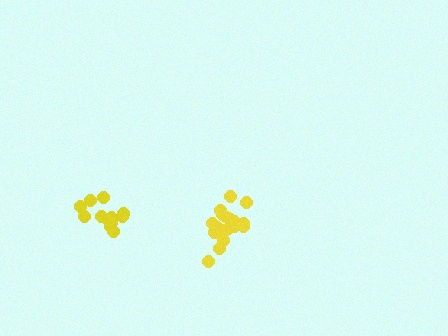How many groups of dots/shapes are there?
There are 2 groups.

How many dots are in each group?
Group 1: 12 dots, Group 2: 18 dots (30 total).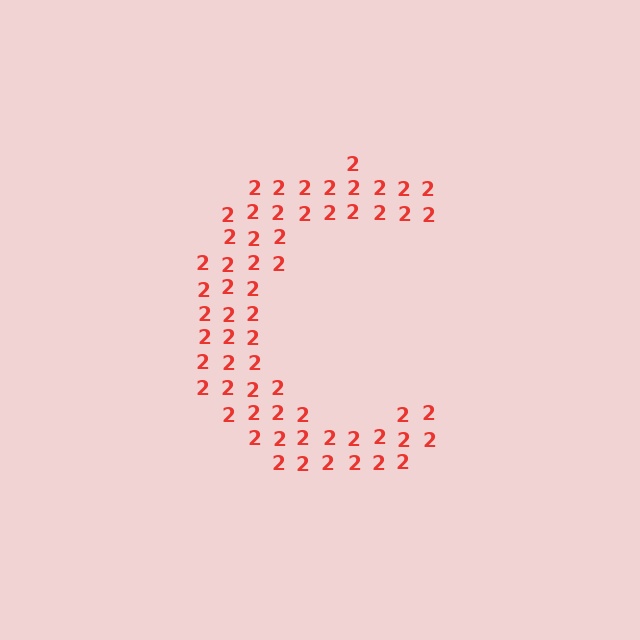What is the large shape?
The large shape is the letter C.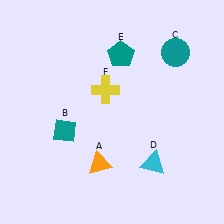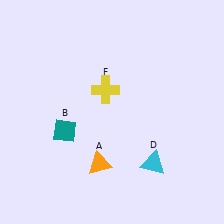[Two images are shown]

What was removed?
The teal pentagon (E), the teal circle (C) were removed in Image 2.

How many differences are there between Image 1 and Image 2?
There are 2 differences between the two images.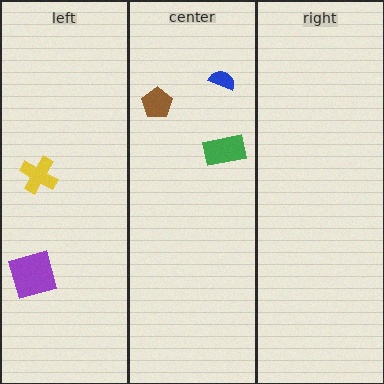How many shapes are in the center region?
3.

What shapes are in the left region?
The yellow cross, the purple square.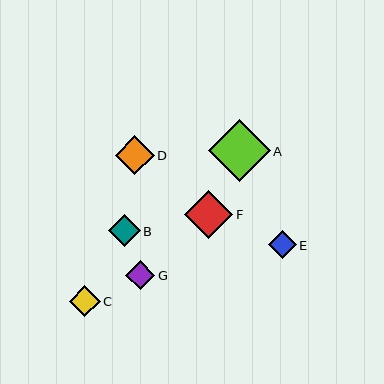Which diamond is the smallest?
Diamond E is the smallest with a size of approximately 28 pixels.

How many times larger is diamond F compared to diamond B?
Diamond F is approximately 1.5 times the size of diamond B.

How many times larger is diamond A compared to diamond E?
Diamond A is approximately 2.2 times the size of diamond E.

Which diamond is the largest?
Diamond A is the largest with a size of approximately 61 pixels.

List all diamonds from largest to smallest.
From largest to smallest: A, F, D, B, C, G, E.